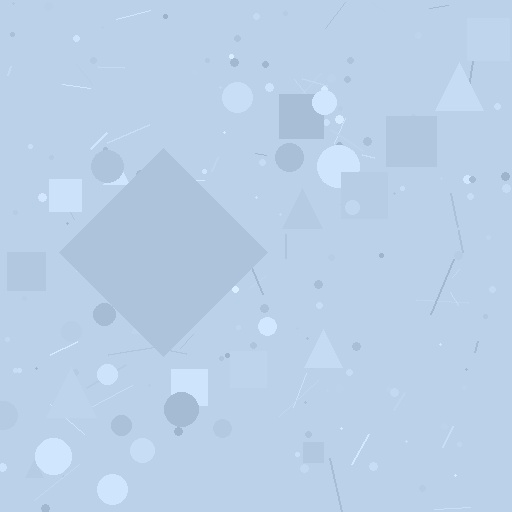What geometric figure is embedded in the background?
A diamond is embedded in the background.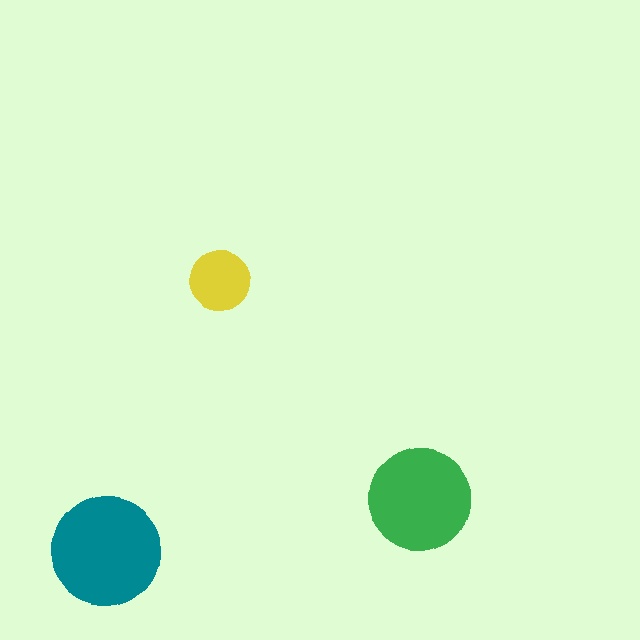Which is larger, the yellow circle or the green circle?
The green one.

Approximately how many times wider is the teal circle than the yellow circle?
About 2 times wider.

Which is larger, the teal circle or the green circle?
The teal one.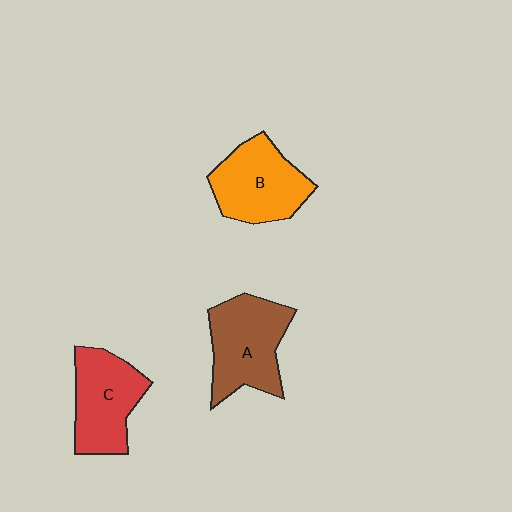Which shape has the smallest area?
Shape C (red).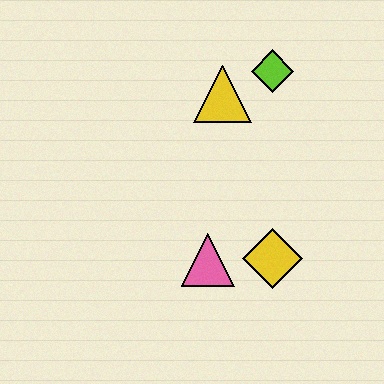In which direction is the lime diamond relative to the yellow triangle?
The lime diamond is to the right of the yellow triangle.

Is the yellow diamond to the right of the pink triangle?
Yes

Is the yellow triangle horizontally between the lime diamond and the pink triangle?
Yes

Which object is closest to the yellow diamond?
The pink triangle is closest to the yellow diamond.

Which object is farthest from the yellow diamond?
The lime diamond is farthest from the yellow diamond.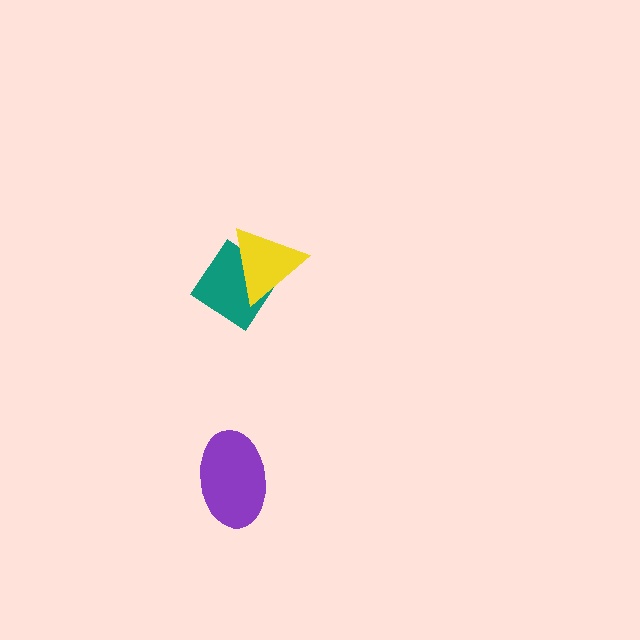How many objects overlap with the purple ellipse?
0 objects overlap with the purple ellipse.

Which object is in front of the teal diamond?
The yellow triangle is in front of the teal diamond.